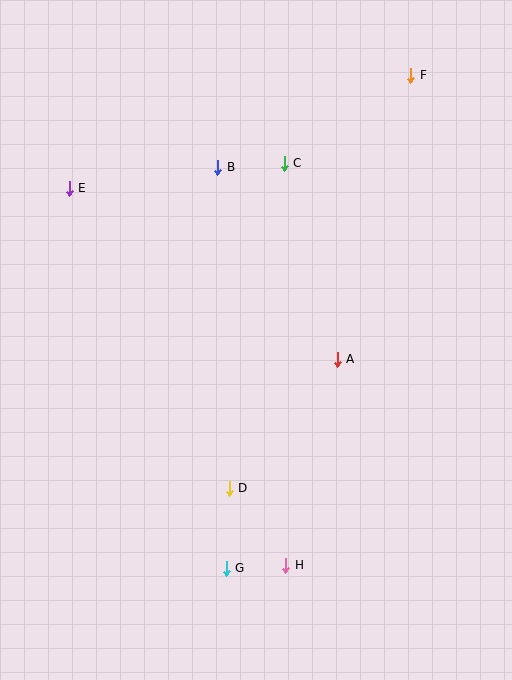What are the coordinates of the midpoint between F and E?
The midpoint between F and E is at (240, 132).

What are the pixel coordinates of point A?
Point A is at (337, 359).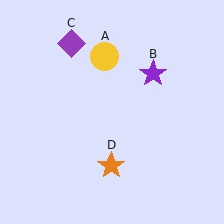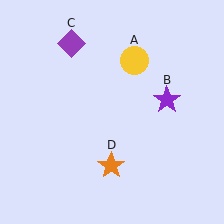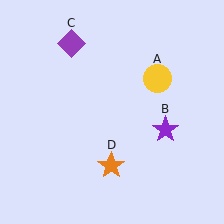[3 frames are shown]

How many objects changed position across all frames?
2 objects changed position: yellow circle (object A), purple star (object B).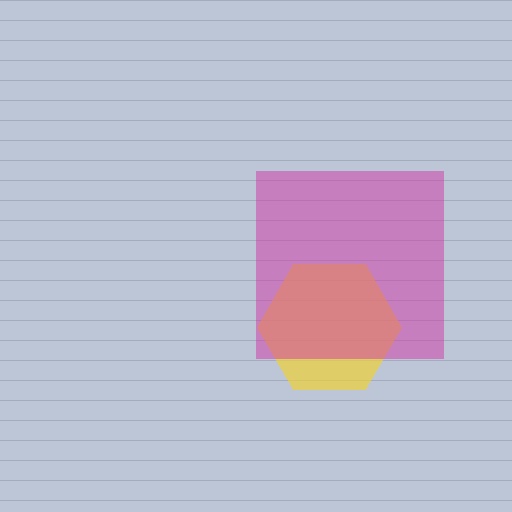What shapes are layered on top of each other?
The layered shapes are: a yellow hexagon, a magenta square.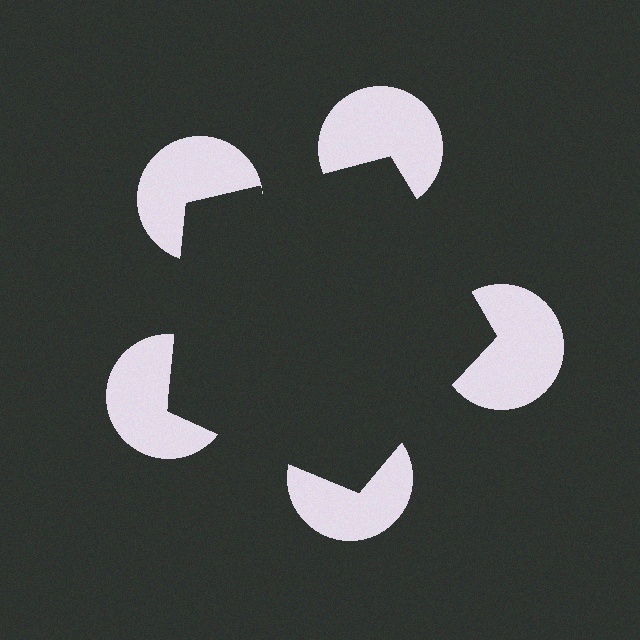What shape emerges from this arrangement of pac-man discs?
An illusory pentagon — its edges are inferred from the aligned wedge cuts in the pac-man discs, not physically drawn.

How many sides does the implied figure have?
5 sides.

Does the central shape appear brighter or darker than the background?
It typically appears slightly darker than the background, even though no actual brightness change is drawn.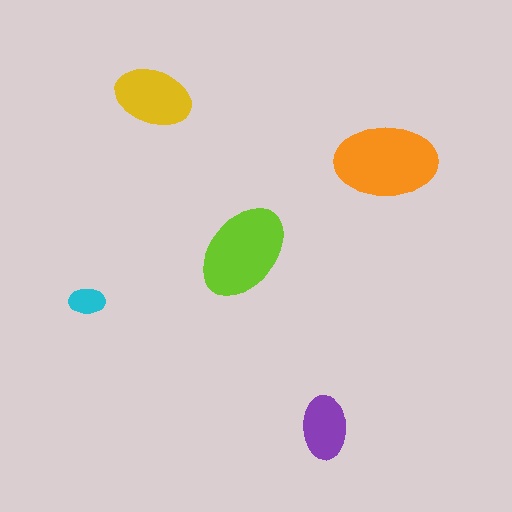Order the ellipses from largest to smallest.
the orange one, the lime one, the yellow one, the purple one, the cyan one.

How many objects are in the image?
There are 5 objects in the image.